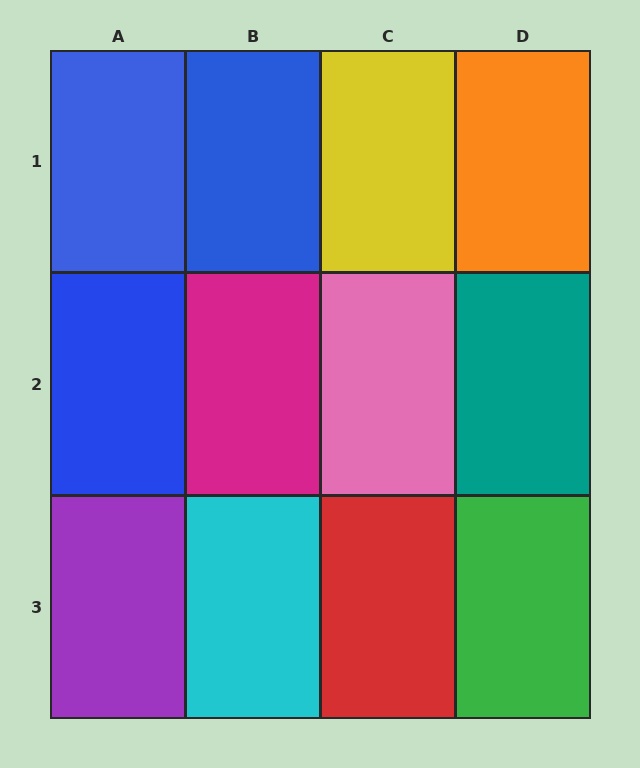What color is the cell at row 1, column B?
Blue.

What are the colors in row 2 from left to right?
Blue, magenta, pink, teal.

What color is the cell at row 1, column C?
Yellow.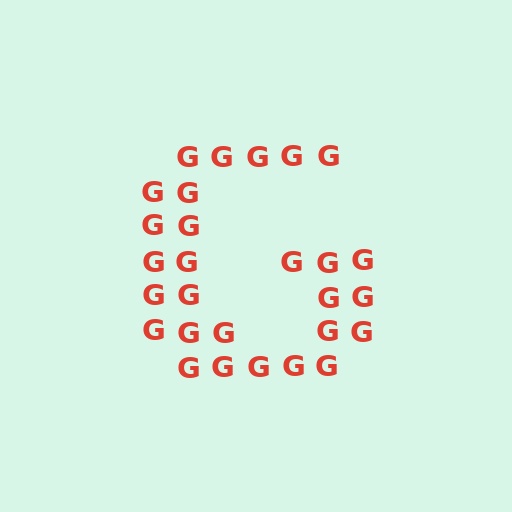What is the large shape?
The large shape is the letter G.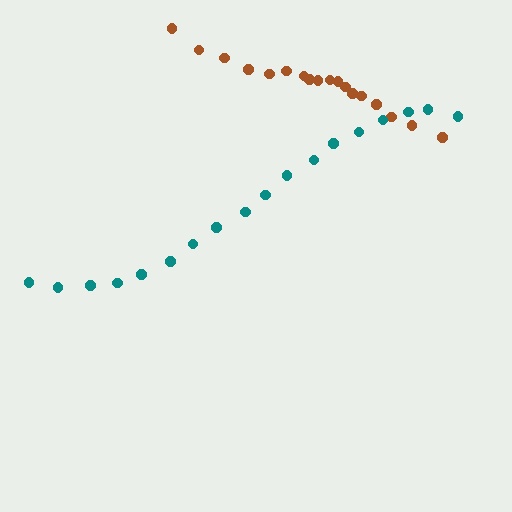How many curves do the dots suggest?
There are 2 distinct paths.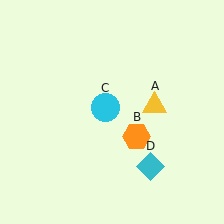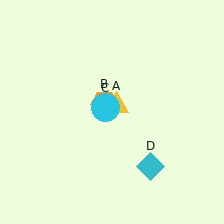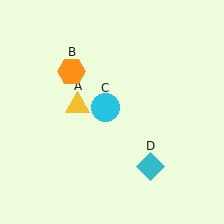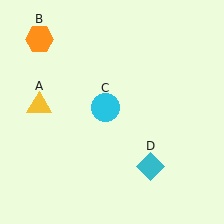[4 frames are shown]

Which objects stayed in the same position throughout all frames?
Cyan circle (object C) and cyan diamond (object D) remained stationary.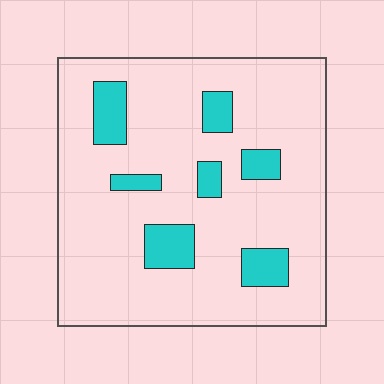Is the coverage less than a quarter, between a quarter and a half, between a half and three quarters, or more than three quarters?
Less than a quarter.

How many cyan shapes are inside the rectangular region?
7.